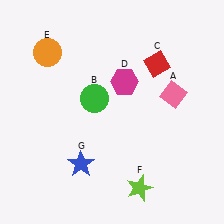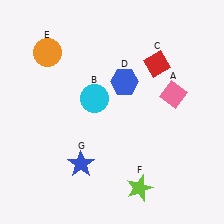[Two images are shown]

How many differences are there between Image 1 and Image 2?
There are 2 differences between the two images.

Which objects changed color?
B changed from green to cyan. D changed from magenta to blue.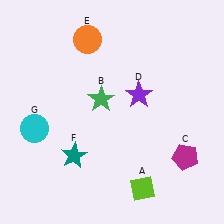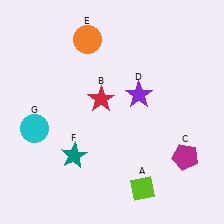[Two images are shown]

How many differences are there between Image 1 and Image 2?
There is 1 difference between the two images.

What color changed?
The star (B) changed from green in Image 1 to red in Image 2.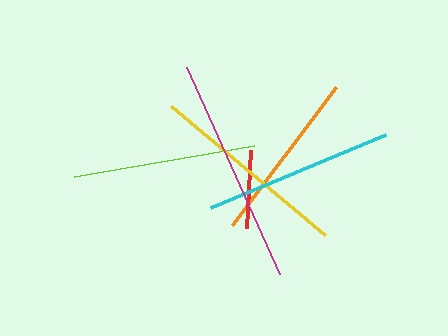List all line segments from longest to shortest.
From longest to shortest: magenta, yellow, cyan, lime, orange, red.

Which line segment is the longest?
The magenta line is the longest at approximately 227 pixels.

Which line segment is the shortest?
The red line is the shortest at approximately 79 pixels.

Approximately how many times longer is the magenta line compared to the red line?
The magenta line is approximately 2.9 times the length of the red line.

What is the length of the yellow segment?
The yellow segment is approximately 201 pixels long.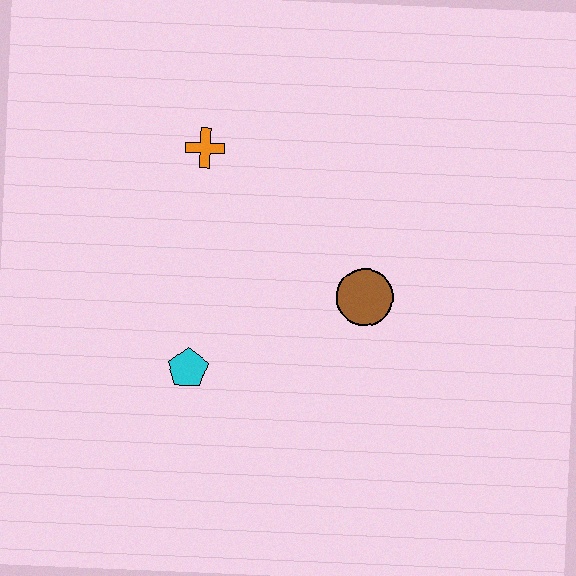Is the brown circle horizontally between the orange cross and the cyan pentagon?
No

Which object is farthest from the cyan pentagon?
The orange cross is farthest from the cyan pentagon.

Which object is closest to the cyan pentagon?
The brown circle is closest to the cyan pentagon.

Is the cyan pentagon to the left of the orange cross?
Yes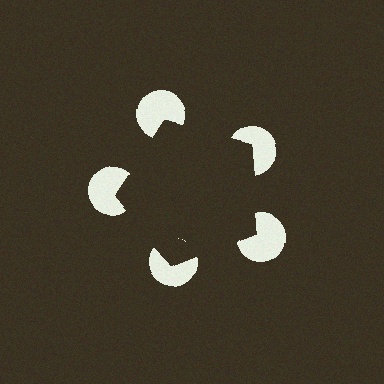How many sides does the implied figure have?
5 sides.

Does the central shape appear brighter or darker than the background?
It typically appears slightly darker than the background, even though no actual brightness change is drawn.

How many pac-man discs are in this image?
There are 5 — one at each vertex of the illusory pentagon.